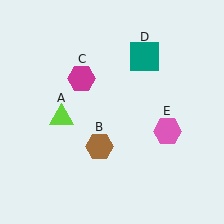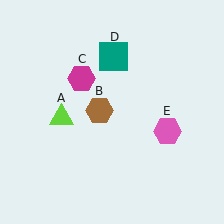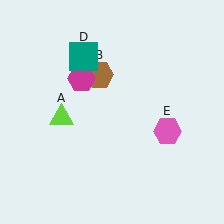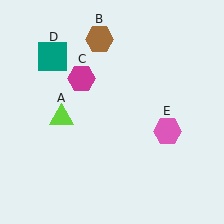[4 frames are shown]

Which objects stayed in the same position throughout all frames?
Lime triangle (object A) and magenta hexagon (object C) and pink hexagon (object E) remained stationary.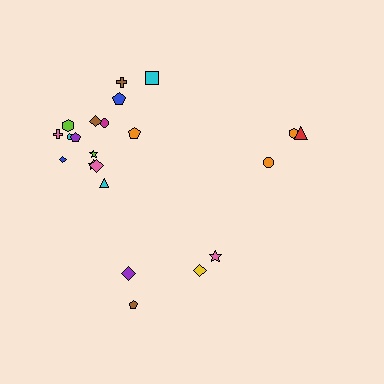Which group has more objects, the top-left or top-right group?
The top-left group.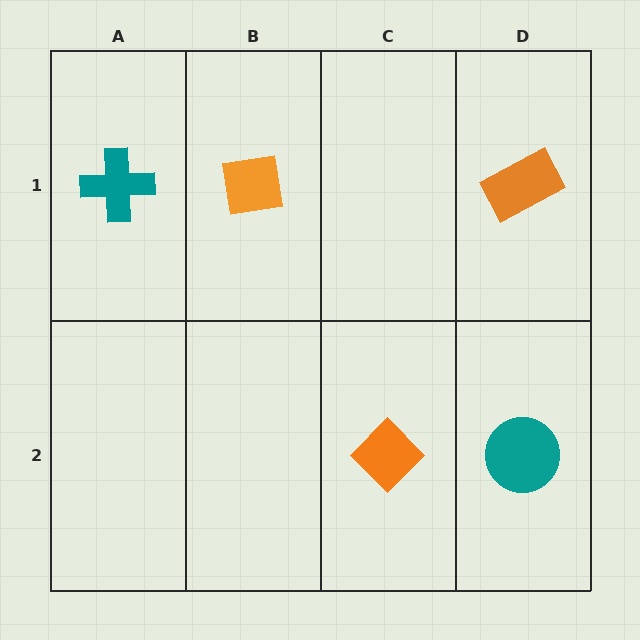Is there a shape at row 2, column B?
No, that cell is empty.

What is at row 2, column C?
An orange diamond.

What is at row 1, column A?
A teal cross.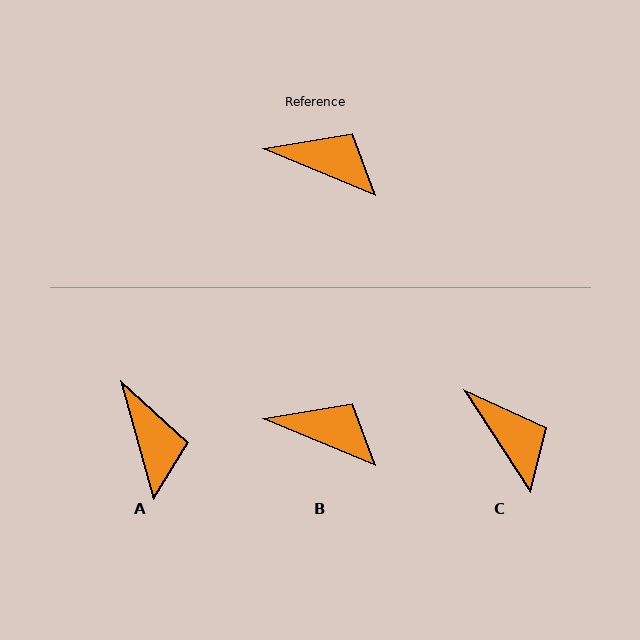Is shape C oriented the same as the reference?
No, it is off by about 34 degrees.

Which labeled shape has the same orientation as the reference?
B.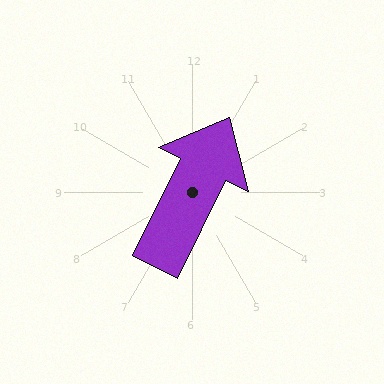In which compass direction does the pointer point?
Northeast.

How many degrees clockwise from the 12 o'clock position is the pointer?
Approximately 27 degrees.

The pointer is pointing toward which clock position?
Roughly 1 o'clock.